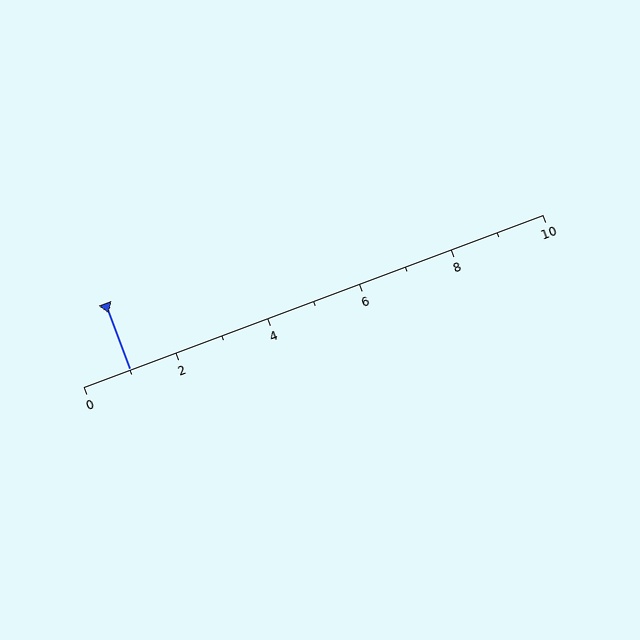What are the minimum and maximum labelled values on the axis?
The axis runs from 0 to 10.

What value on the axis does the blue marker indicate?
The marker indicates approximately 1.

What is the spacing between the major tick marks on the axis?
The major ticks are spaced 2 apart.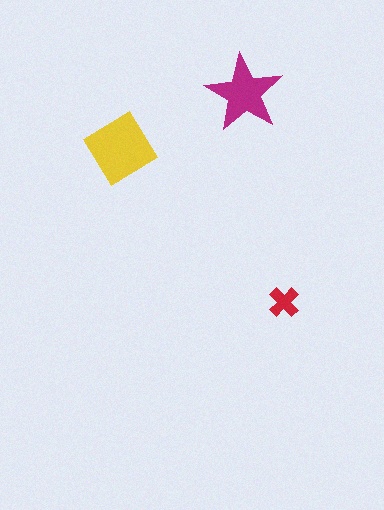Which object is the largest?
The yellow diamond.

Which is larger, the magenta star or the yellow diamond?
The yellow diamond.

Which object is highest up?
The magenta star is topmost.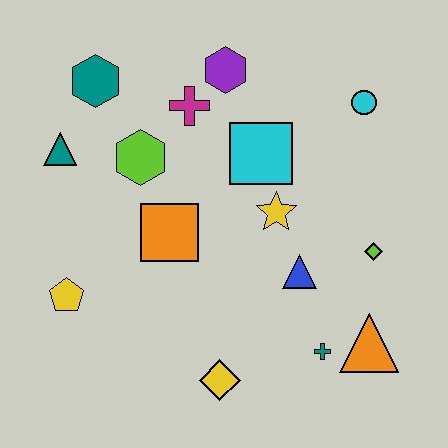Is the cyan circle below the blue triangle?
No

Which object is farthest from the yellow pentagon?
The cyan circle is farthest from the yellow pentagon.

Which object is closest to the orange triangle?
The teal cross is closest to the orange triangle.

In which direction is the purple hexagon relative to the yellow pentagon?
The purple hexagon is above the yellow pentagon.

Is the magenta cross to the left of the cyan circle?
Yes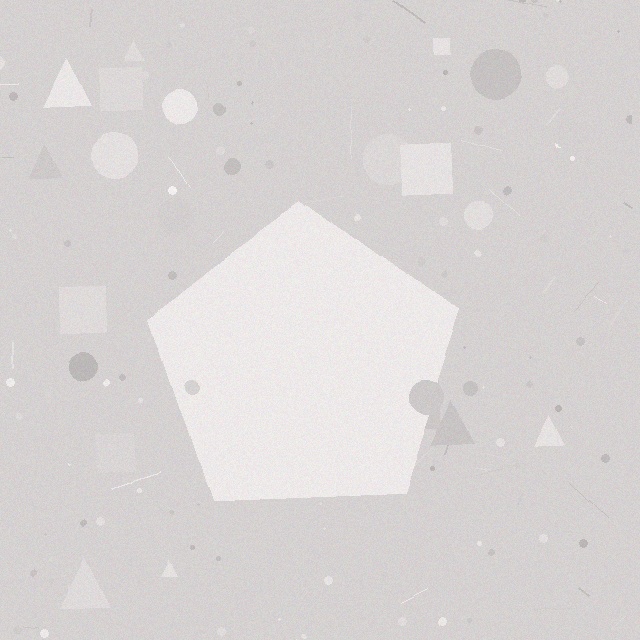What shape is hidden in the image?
A pentagon is hidden in the image.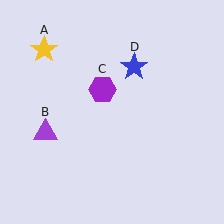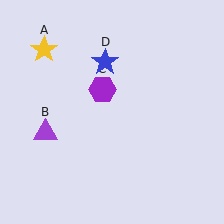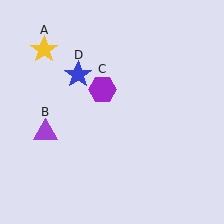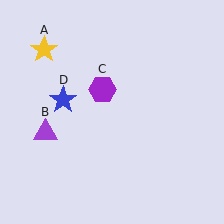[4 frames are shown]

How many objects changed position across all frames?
1 object changed position: blue star (object D).